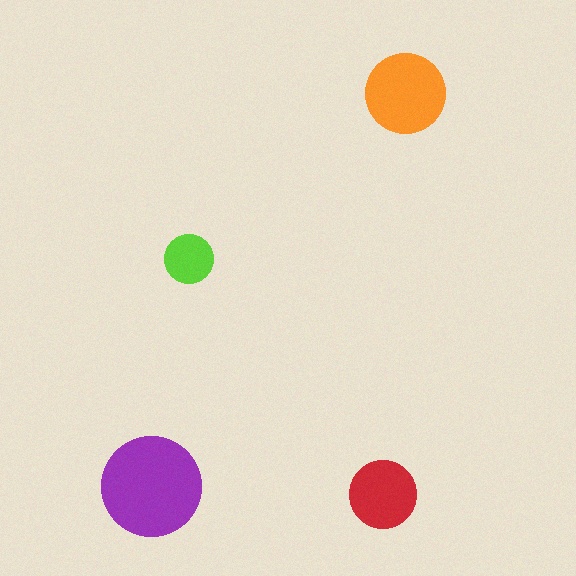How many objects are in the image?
There are 4 objects in the image.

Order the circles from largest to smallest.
the purple one, the orange one, the red one, the lime one.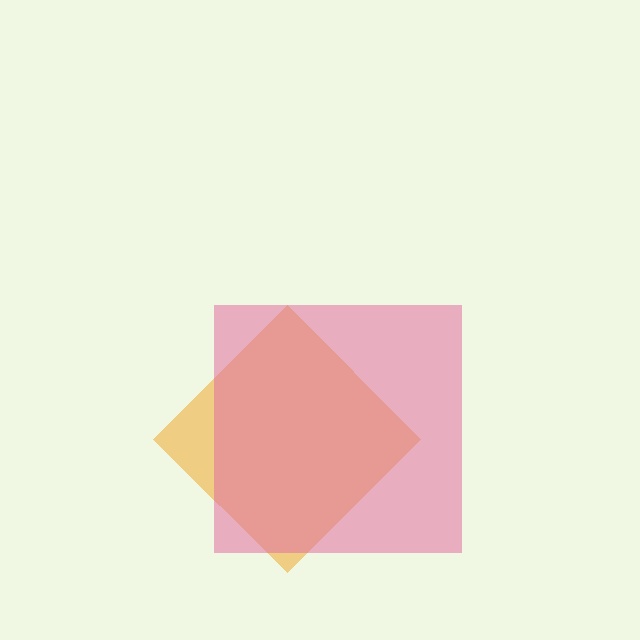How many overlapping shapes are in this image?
There are 2 overlapping shapes in the image.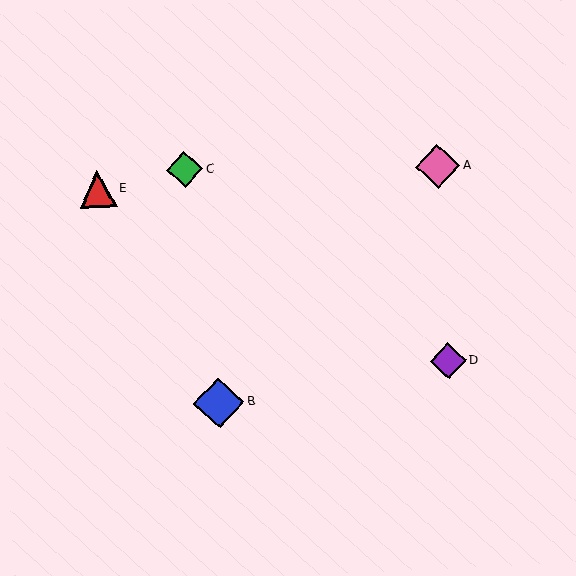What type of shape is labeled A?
Shape A is a pink diamond.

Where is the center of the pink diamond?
The center of the pink diamond is at (438, 167).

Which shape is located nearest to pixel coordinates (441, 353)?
The purple diamond (labeled D) at (448, 361) is nearest to that location.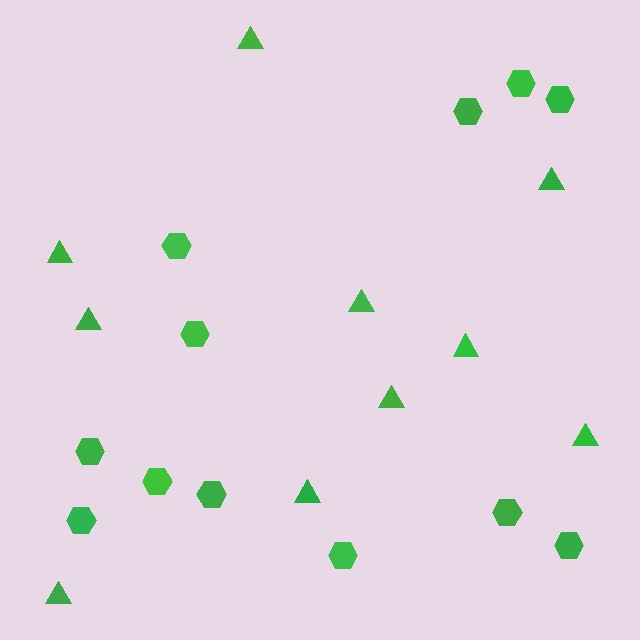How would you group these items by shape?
There are 2 groups: one group of triangles (10) and one group of hexagons (12).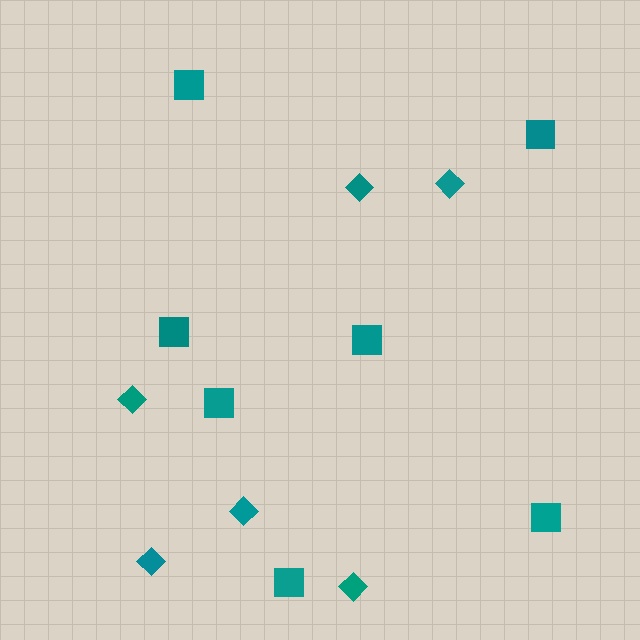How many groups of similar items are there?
There are 2 groups: one group of diamonds (6) and one group of squares (7).